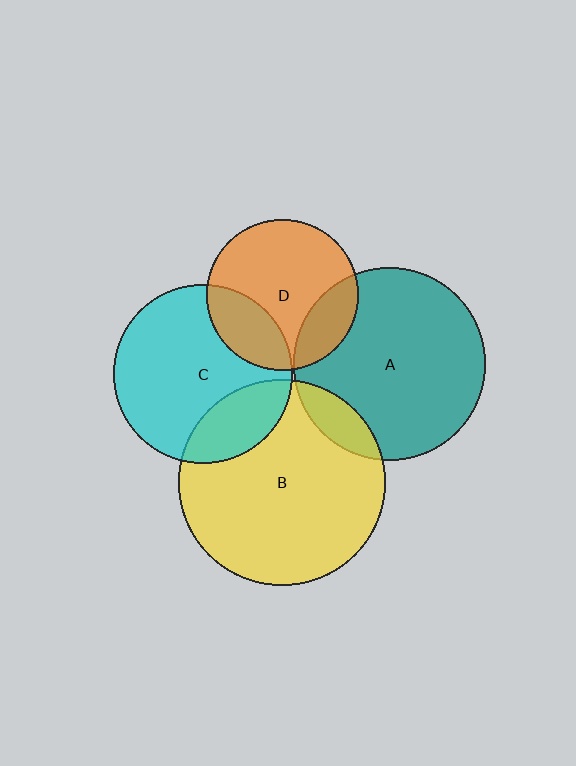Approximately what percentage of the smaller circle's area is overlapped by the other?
Approximately 25%.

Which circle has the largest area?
Circle B (yellow).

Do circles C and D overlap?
Yes.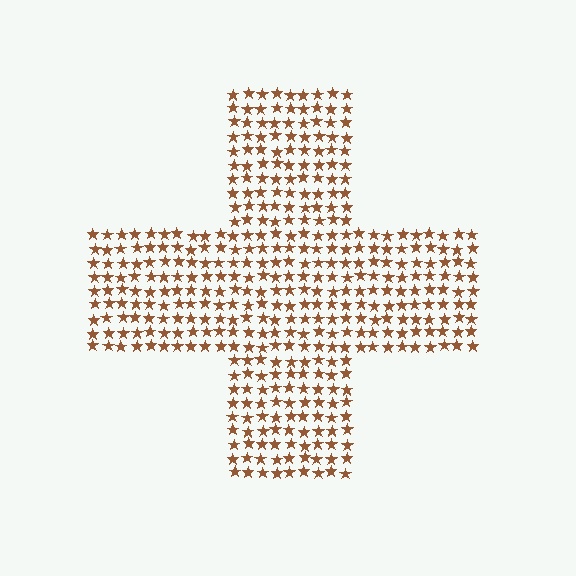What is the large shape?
The large shape is a cross.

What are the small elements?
The small elements are stars.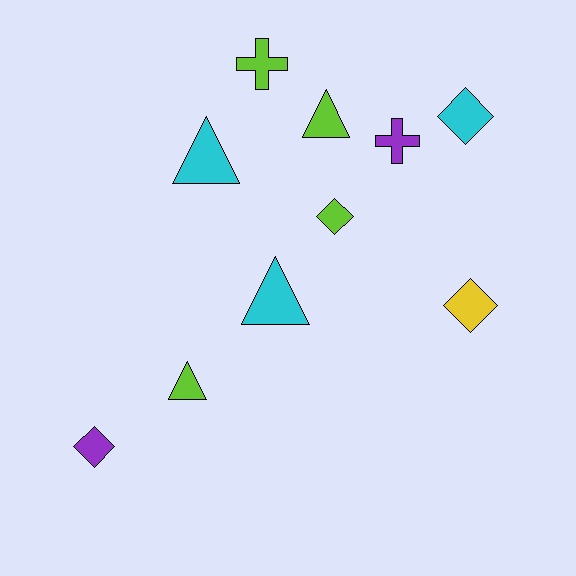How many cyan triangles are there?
There are 2 cyan triangles.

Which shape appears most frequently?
Triangle, with 4 objects.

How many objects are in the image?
There are 10 objects.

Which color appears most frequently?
Lime, with 4 objects.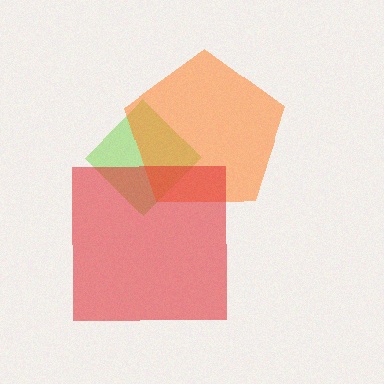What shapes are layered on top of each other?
The layered shapes are: a lime diamond, an orange pentagon, a red square.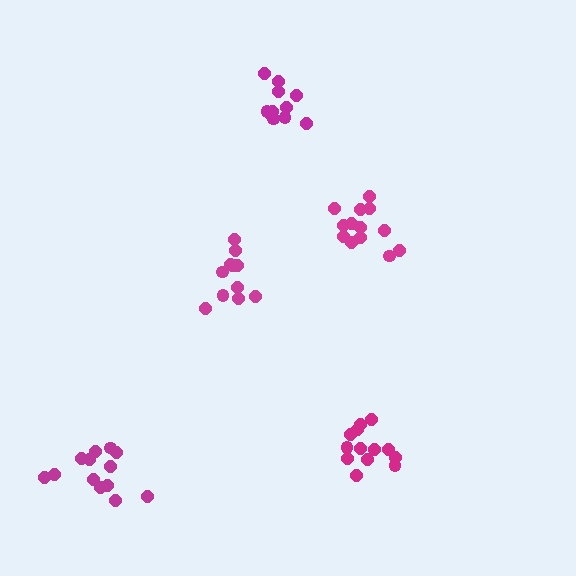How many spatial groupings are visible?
There are 5 spatial groupings.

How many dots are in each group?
Group 1: 13 dots, Group 2: 11 dots, Group 3: 11 dots, Group 4: 13 dots, Group 5: 13 dots (61 total).